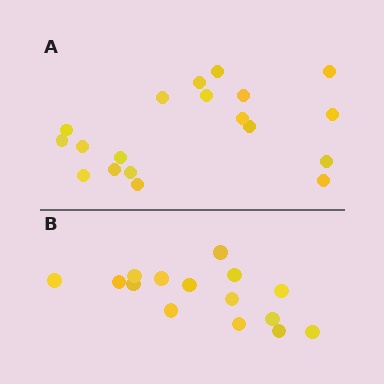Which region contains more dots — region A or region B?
Region A (the top region) has more dots.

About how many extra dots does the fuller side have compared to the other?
Region A has about 4 more dots than region B.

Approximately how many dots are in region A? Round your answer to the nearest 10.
About 20 dots. (The exact count is 19, which rounds to 20.)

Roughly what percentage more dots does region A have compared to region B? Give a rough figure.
About 25% more.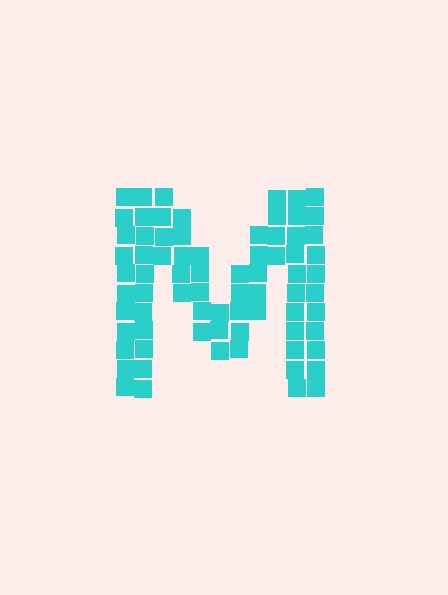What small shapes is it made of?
It is made of small squares.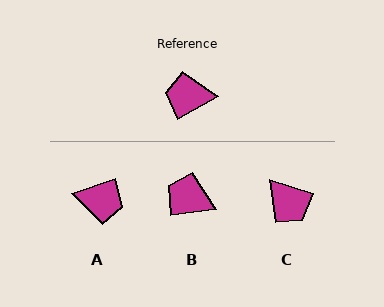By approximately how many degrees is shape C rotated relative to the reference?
Approximately 133 degrees counter-clockwise.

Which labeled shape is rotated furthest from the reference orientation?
A, about 170 degrees away.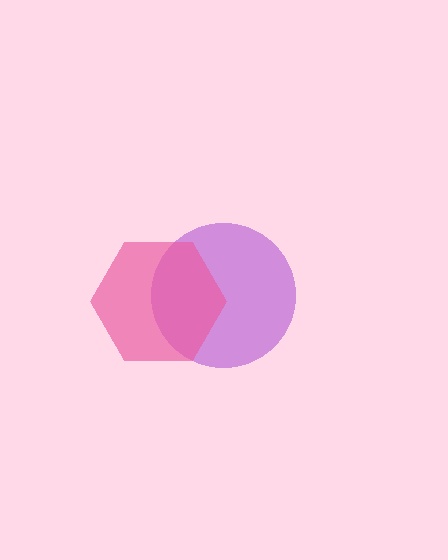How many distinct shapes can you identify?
There are 2 distinct shapes: a purple circle, a pink hexagon.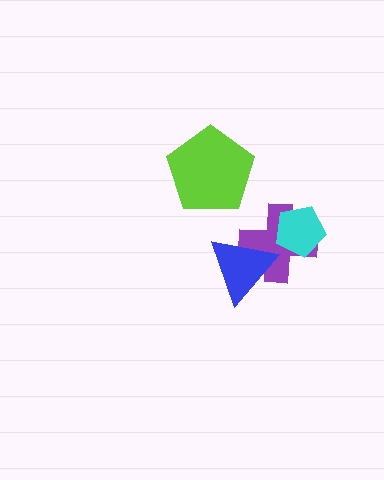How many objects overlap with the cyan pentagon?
1 object overlaps with the cyan pentagon.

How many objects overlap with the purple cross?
2 objects overlap with the purple cross.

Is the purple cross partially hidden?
Yes, it is partially covered by another shape.